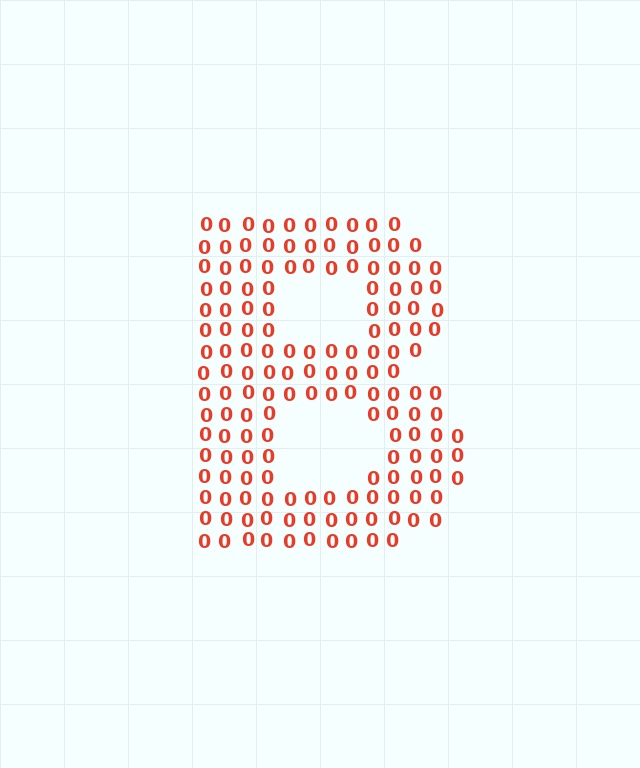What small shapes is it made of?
It is made of small digit 0's.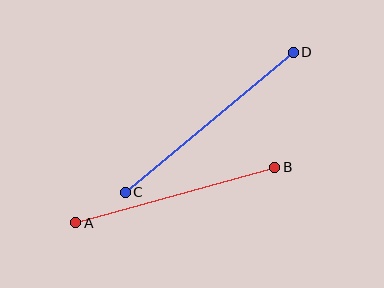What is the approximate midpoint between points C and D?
The midpoint is at approximately (209, 122) pixels.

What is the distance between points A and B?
The distance is approximately 207 pixels.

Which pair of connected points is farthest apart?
Points C and D are farthest apart.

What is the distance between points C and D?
The distance is approximately 219 pixels.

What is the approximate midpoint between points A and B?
The midpoint is at approximately (175, 195) pixels.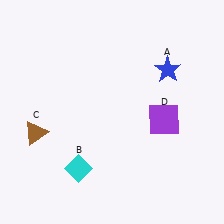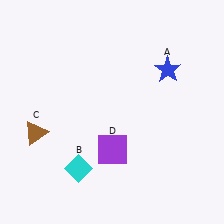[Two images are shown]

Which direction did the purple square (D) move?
The purple square (D) moved left.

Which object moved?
The purple square (D) moved left.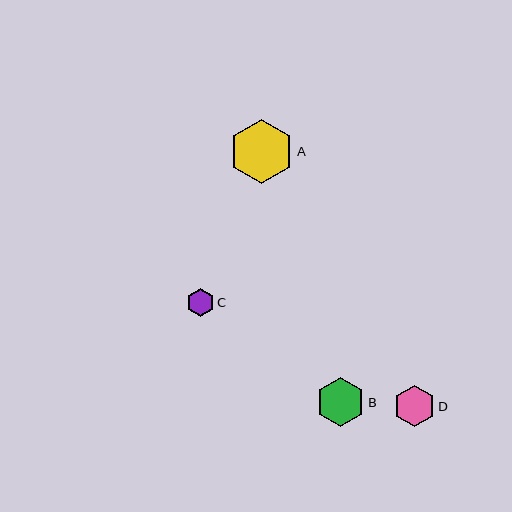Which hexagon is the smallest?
Hexagon C is the smallest with a size of approximately 27 pixels.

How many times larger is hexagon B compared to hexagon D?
Hexagon B is approximately 1.2 times the size of hexagon D.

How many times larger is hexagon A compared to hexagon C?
Hexagon A is approximately 2.3 times the size of hexagon C.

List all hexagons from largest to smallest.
From largest to smallest: A, B, D, C.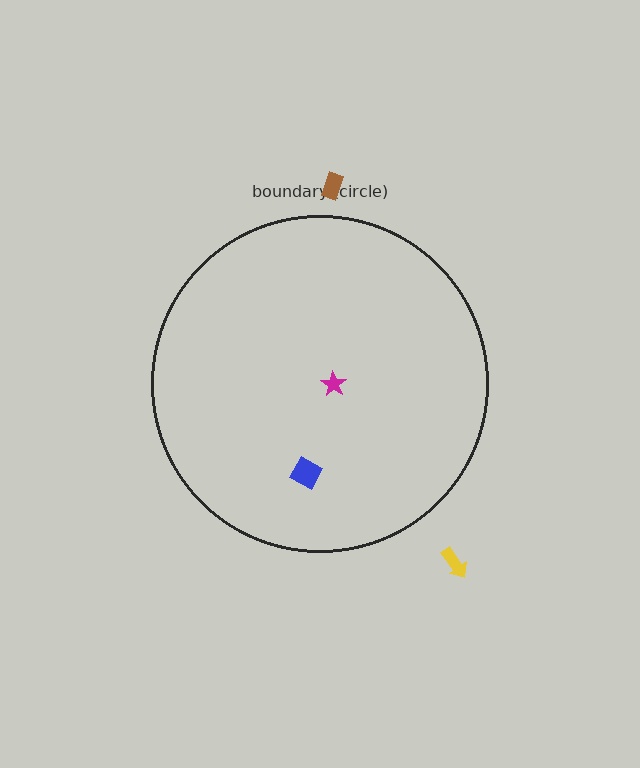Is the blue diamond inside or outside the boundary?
Inside.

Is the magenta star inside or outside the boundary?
Inside.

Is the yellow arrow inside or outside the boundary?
Outside.